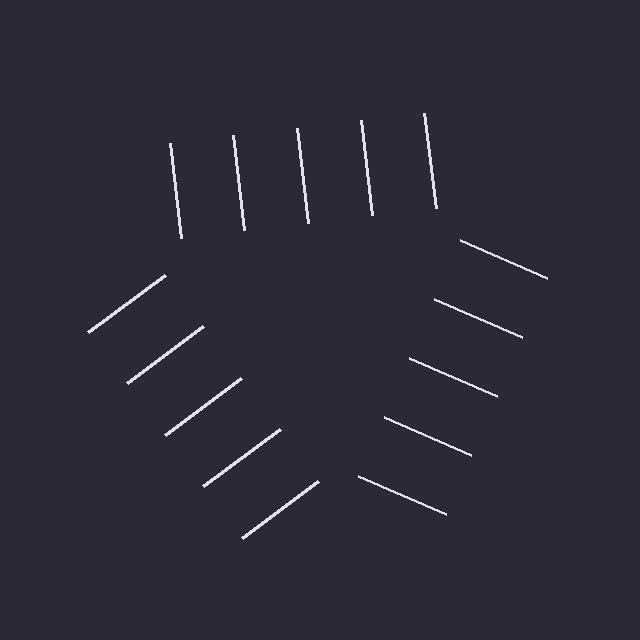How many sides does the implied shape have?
3 sides — the line-ends trace a triangle.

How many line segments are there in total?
15 — 5 along each of the 3 edges.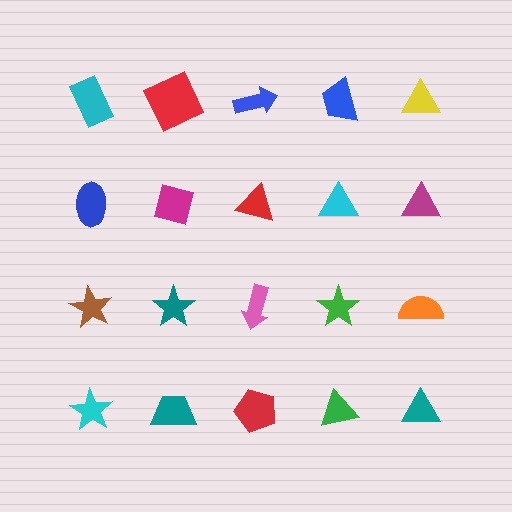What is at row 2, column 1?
A blue ellipse.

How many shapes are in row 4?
5 shapes.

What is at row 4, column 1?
A cyan star.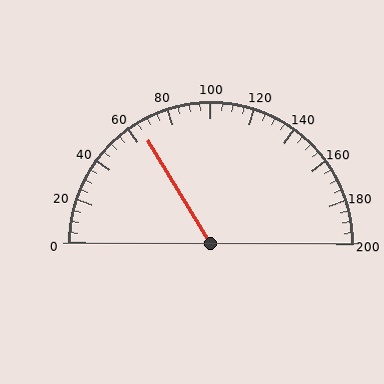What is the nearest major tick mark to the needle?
The nearest major tick mark is 60.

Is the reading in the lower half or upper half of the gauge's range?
The reading is in the lower half of the range (0 to 200).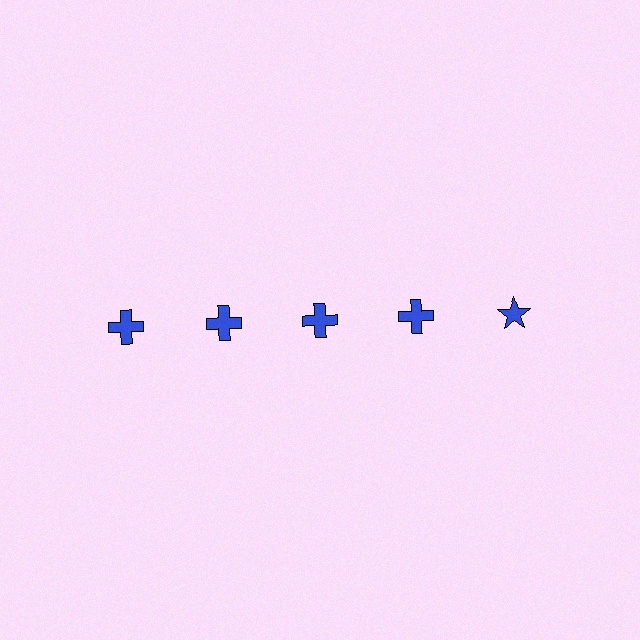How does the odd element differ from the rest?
It has a different shape: star instead of cross.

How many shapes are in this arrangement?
There are 5 shapes arranged in a grid pattern.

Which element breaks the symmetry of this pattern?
The blue star in the top row, rightmost column breaks the symmetry. All other shapes are blue crosses.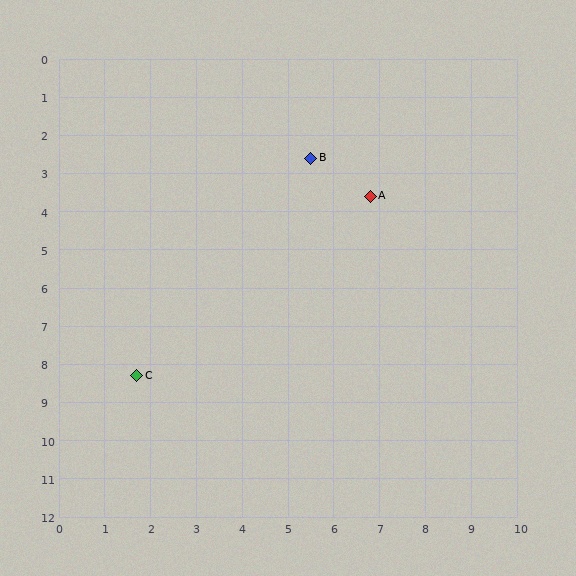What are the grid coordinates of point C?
Point C is at approximately (1.7, 8.3).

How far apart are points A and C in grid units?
Points A and C are about 6.9 grid units apart.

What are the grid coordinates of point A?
Point A is at approximately (6.8, 3.6).